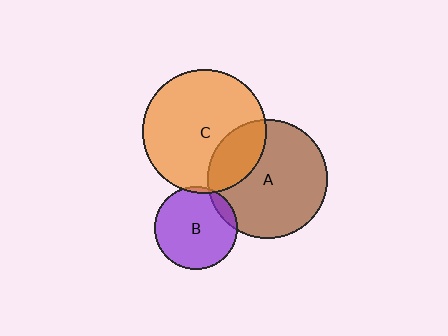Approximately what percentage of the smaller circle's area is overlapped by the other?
Approximately 25%.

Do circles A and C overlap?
Yes.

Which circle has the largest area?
Circle C (orange).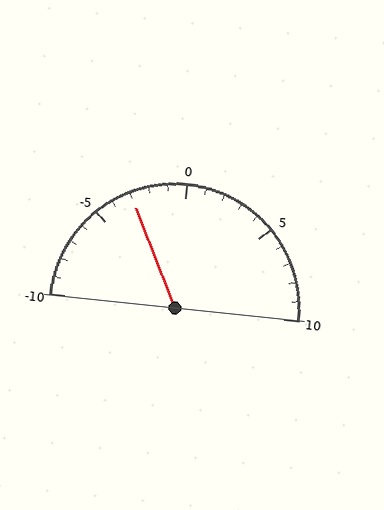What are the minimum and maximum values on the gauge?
The gauge ranges from -10 to 10.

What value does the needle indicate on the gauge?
The needle indicates approximately -3.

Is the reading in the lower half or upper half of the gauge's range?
The reading is in the lower half of the range (-10 to 10).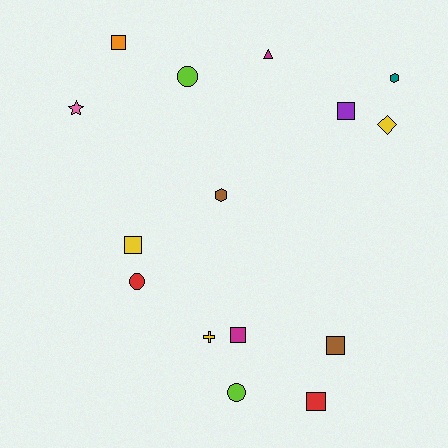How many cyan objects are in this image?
There are no cyan objects.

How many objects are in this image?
There are 15 objects.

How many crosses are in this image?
There is 1 cross.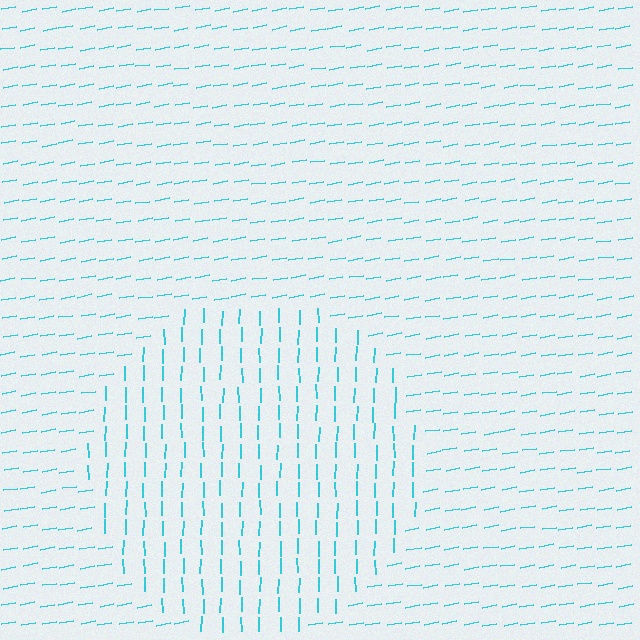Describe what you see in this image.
The image is filled with small cyan line segments. A circle region in the image has lines oriented differently from the surrounding lines, creating a visible texture boundary.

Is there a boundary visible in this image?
Yes, there is a texture boundary formed by a change in line orientation.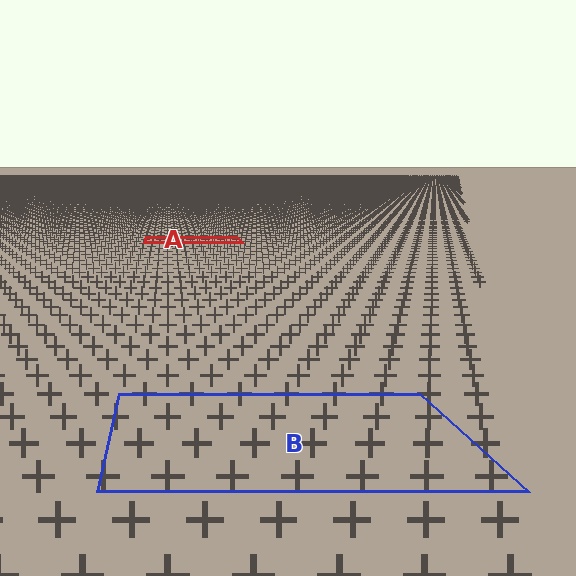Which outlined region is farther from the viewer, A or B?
Region A is farther from the viewer — the texture elements inside it appear smaller and more densely packed.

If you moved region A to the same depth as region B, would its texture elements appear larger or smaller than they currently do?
They would appear larger. At a closer depth, the same texture elements are projected at a bigger on-screen size.